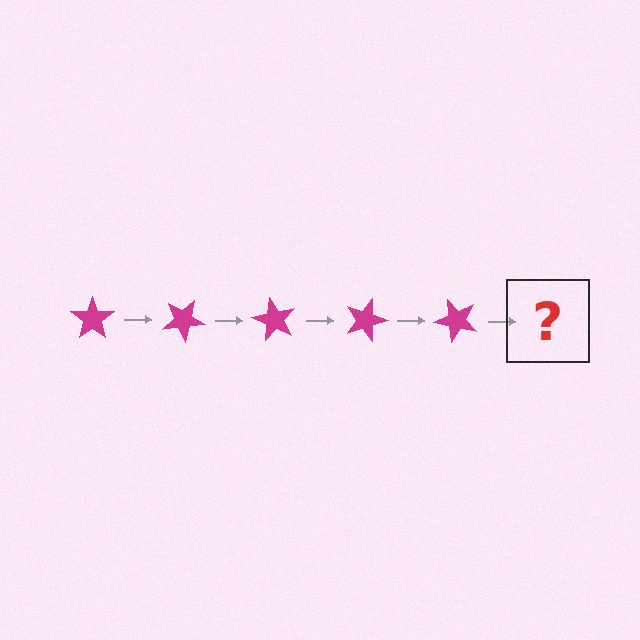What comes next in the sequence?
The next element should be a magenta star rotated 150 degrees.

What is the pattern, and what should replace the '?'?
The pattern is that the star rotates 30 degrees each step. The '?' should be a magenta star rotated 150 degrees.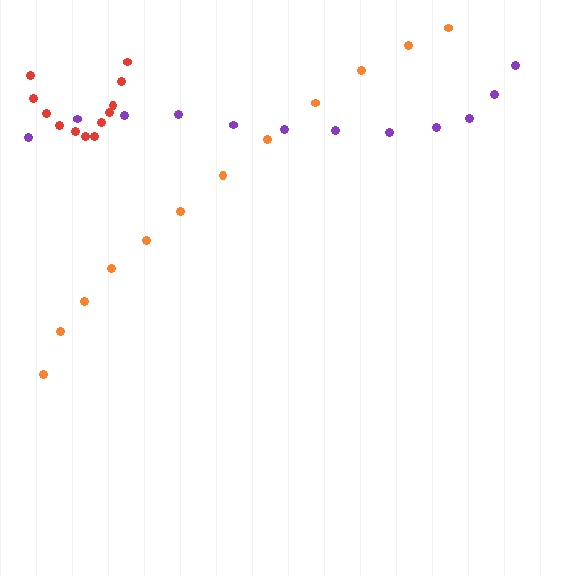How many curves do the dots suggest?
There are 3 distinct paths.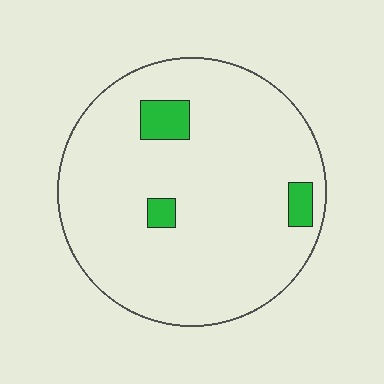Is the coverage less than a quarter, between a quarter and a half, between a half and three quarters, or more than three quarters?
Less than a quarter.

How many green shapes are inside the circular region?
3.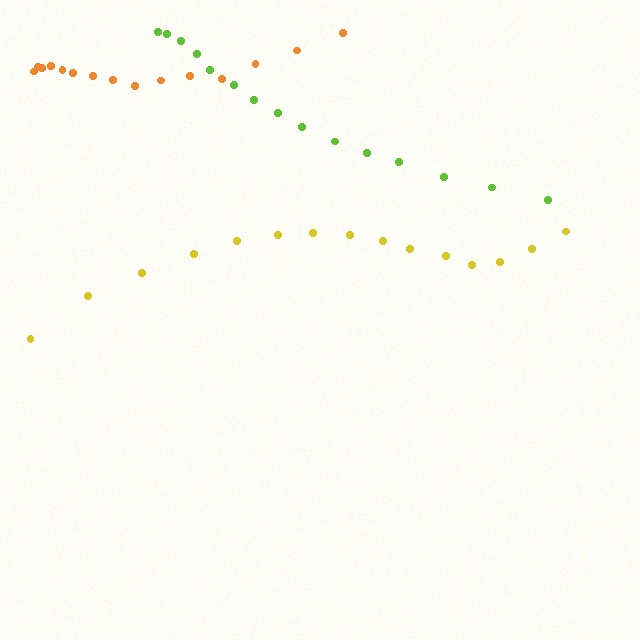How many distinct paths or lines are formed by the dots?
There are 3 distinct paths.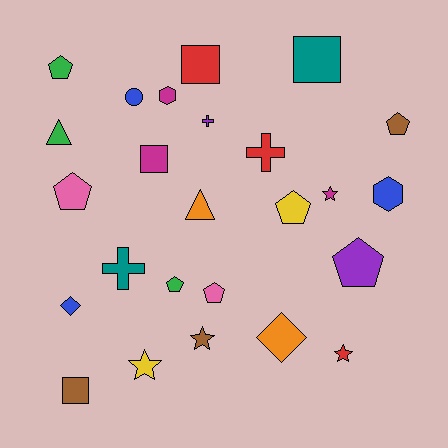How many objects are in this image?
There are 25 objects.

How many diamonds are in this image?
There are 2 diamonds.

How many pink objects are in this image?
There are 2 pink objects.